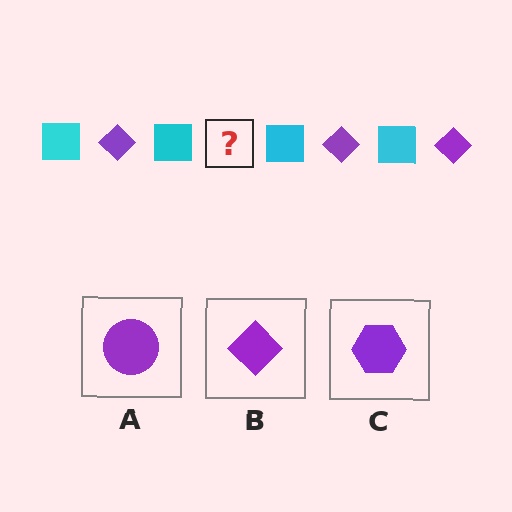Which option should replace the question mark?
Option B.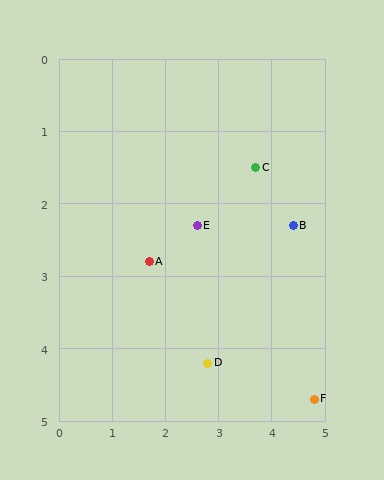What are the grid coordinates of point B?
Point B is at approximately (4.4, 2.3).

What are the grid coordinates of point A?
Point A is at approximately (1.7, 2.8).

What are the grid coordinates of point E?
Point E is at approximately (2.6, 2.3).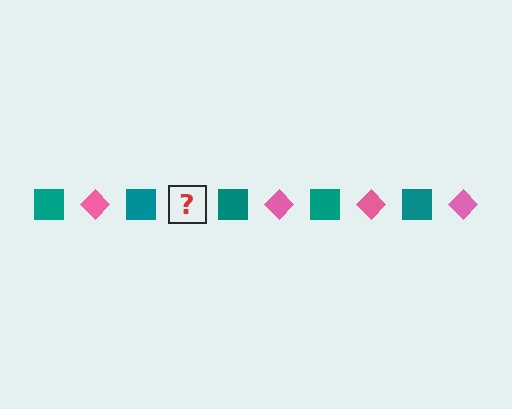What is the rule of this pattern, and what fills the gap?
The rule is that the pattern alternates between teal square and pink diamond. The gap should be filled with a pink diamond.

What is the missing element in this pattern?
The missing element is a pink diamond.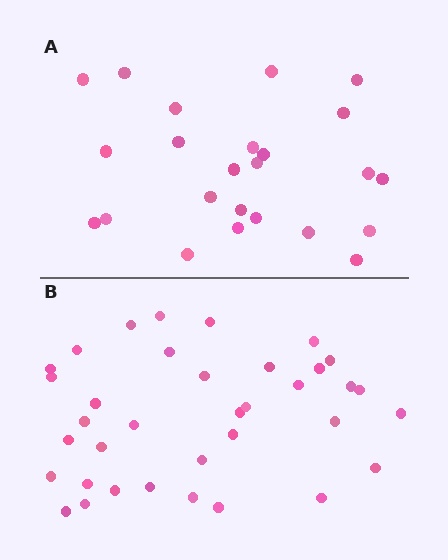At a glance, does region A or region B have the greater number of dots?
Region B (the bottom region) has more dots.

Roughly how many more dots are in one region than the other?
Region B has roughly 12 or so more dots than region A.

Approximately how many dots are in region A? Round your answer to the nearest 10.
About 20 dots. (The exact count is 24, which rounds to 20.)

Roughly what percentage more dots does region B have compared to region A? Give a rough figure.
About 50% more.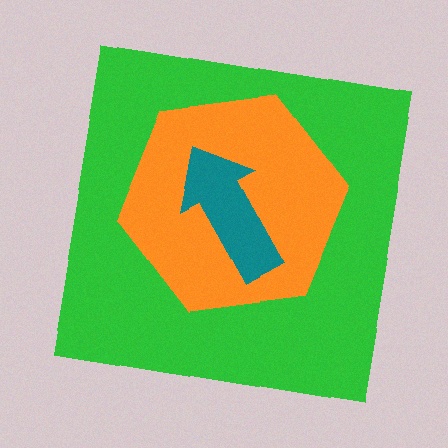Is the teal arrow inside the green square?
Yes.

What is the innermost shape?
The teal arrow.